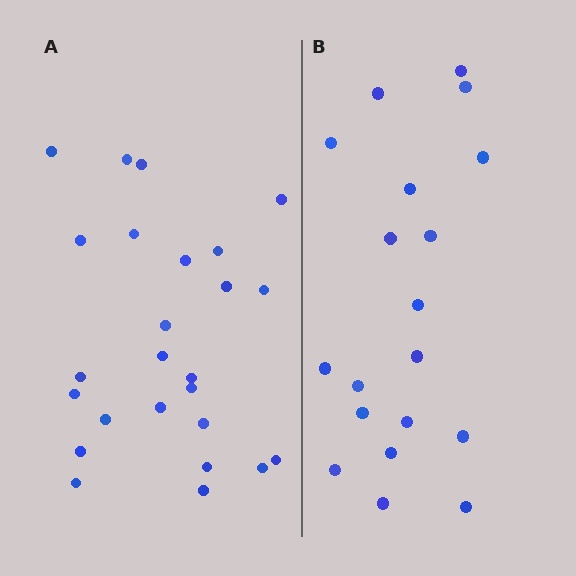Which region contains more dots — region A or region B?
Region A (the left region) has more dots.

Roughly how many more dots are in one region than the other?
Region A has about 6 more dots than region B.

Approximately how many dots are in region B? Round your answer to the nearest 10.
About 20 dots. (The exact count is 19, which rounds to 20.)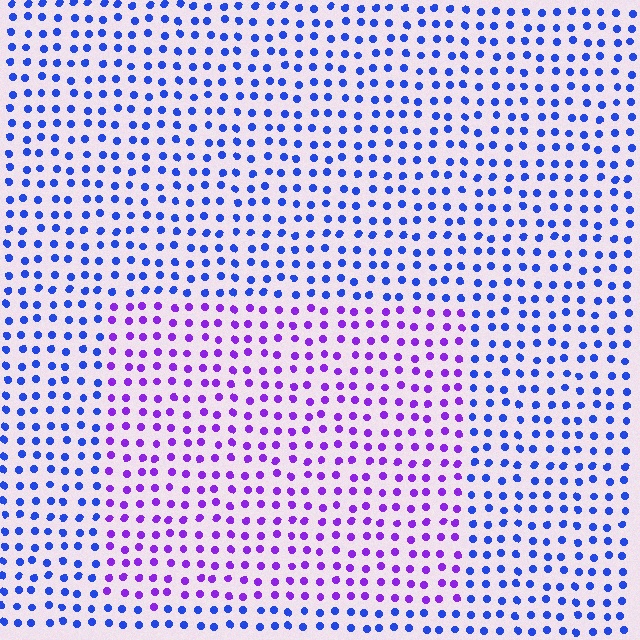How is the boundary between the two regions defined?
The boundary is defined purely by a slight shift in hue (about 45 degrees). Spacing, size, and orientation are identical on both sides.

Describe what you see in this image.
The image is filled with small blue elements in a uniform arrangement. A rectangle-shaped region is visible where the elements are tinted to a slightly different hue, forming a subtle color boundary.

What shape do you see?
I see a rectangle.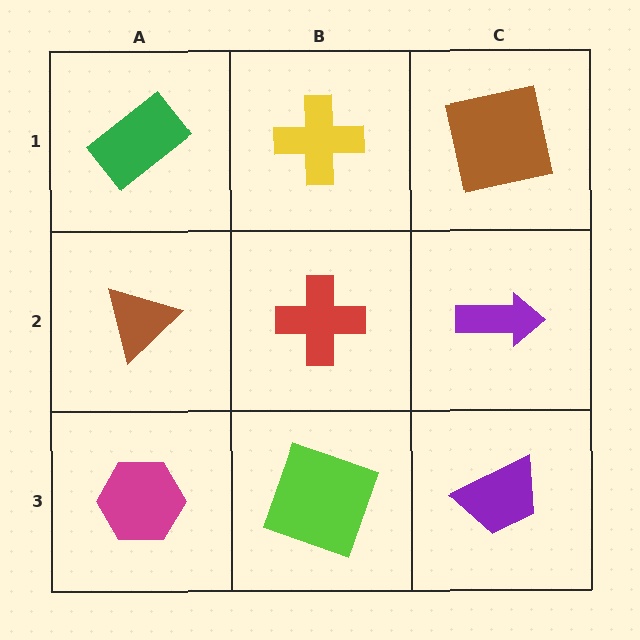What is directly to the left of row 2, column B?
A brown triangle.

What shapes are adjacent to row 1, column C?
A purple arrow (row 2, column C), a yellow cross (row 1, column B).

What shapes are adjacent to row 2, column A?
A green rectangle (row 1, column A), a magenta hexagon (row 3, column A), a red cross (row 2, column B).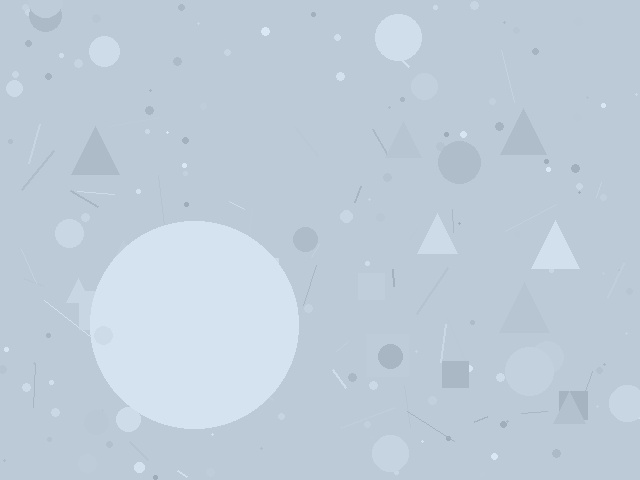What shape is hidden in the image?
A circle is hidden in the image.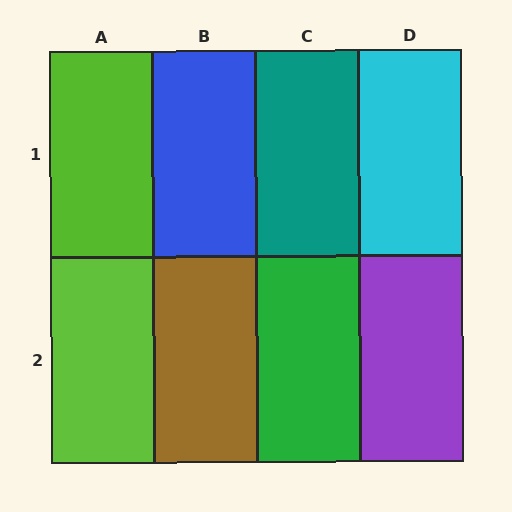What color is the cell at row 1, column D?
Cyan.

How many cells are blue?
1 cell is blue.